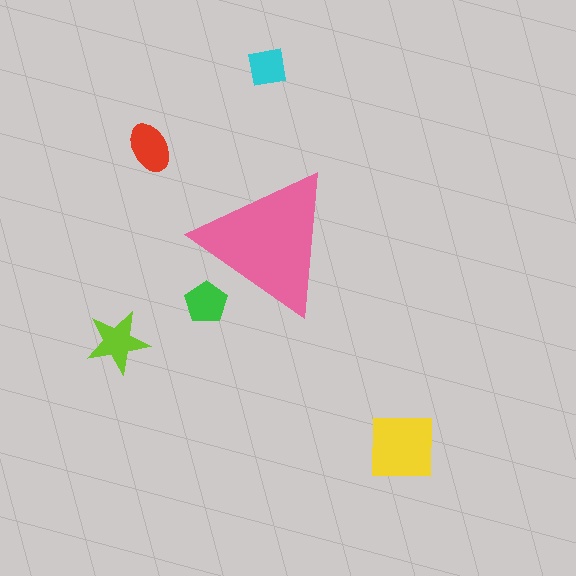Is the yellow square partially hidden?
No, the yellow square is fully visible.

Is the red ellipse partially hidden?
No, the red ellipse is fully visible.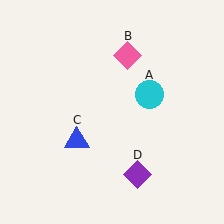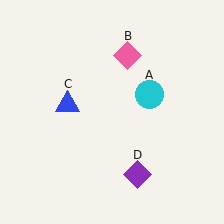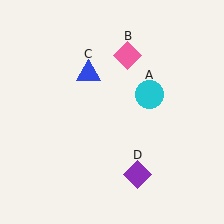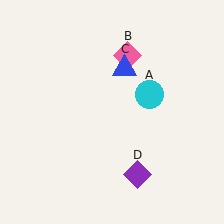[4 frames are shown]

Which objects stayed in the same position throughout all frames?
Cyan circle (object A) and pink diamond (object B) and purple diamond (object D) remained stationary.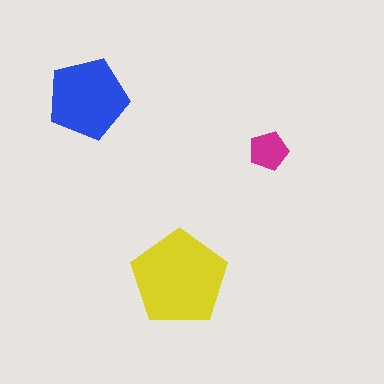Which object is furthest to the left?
The blue pentagon is leftmost.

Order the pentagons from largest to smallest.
the yellow one, the blue one, the magenta one.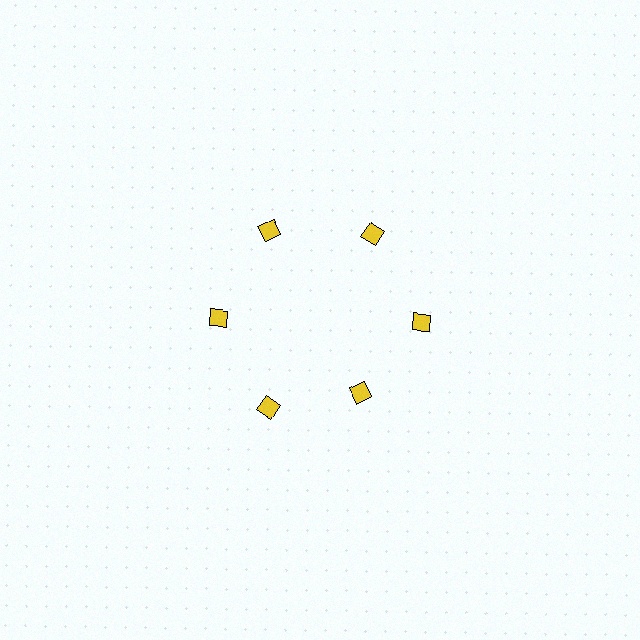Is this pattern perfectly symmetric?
No. The 6 yellow diamonds are arranged in a ring, but one element near the 5 o'clock position is pulled inward toward the center, breaking the 6-fold rotational symmetry.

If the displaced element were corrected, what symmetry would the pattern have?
It would have 6-fold rotational symmetry — the pattern would map onto itself every 60 degrees.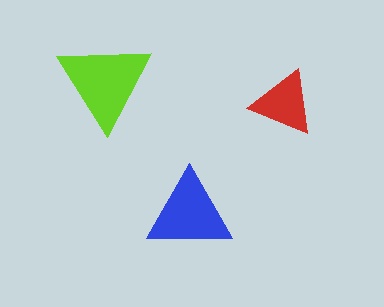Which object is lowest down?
The blue triangle is bottommost.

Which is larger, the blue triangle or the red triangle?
The blue one.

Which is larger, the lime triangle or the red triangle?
The lime one.